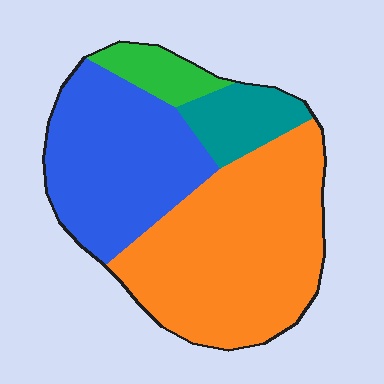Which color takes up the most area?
Orange, at roughly 50%.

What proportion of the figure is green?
Green takes up about one tenth (1/10) of the figure.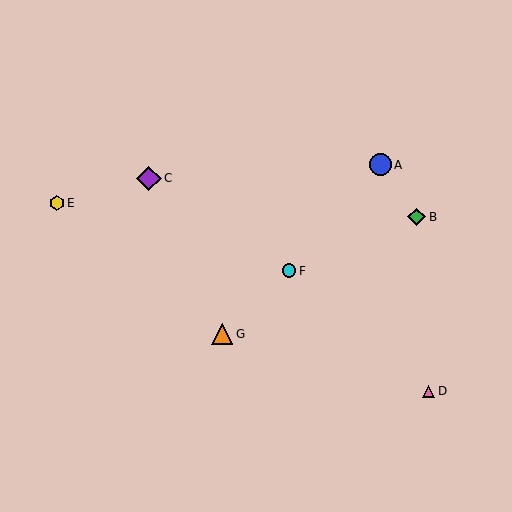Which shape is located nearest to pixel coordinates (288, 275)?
The cyan circle (labeled F) at (289, 271) is nearest to that location.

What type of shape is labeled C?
Shape C is a purple diamond.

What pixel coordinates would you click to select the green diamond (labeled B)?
Click at (417, 217) to select the green diamond B.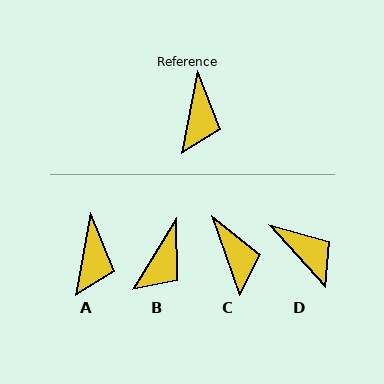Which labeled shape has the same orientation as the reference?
A.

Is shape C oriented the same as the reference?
No, it is off by about 30 degrees.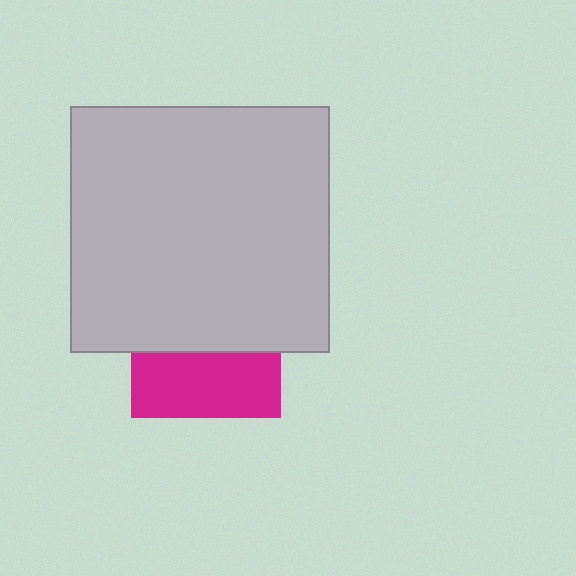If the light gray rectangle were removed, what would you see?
You would see the complete magenta square.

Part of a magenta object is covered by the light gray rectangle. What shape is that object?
It is a square.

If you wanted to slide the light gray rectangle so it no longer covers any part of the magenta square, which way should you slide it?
Slide it up — that is the most direct way to separate the two shapes.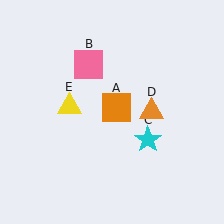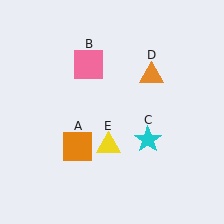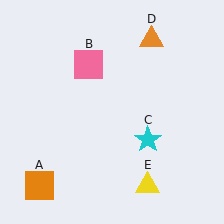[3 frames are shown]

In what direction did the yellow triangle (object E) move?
The yellow triangle (object E) moved down and to the right.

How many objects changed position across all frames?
3 objects changed position: orange square (object A), orange triangle (object D), yellow triangle (object E).